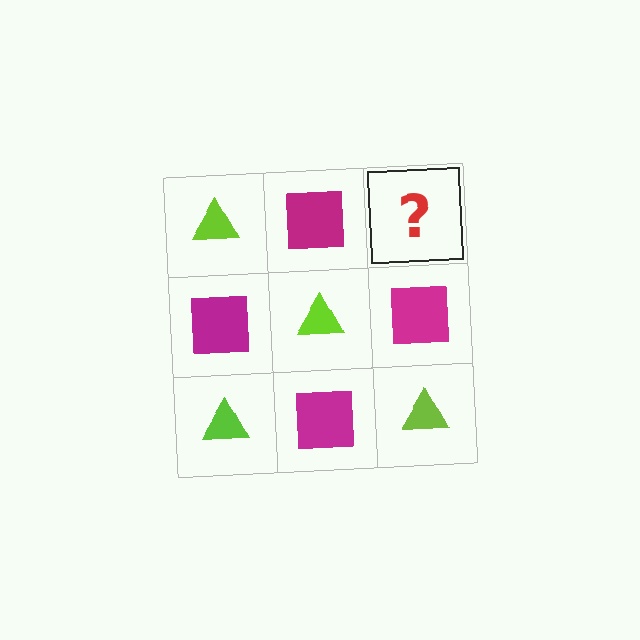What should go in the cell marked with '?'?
The missing cell should contain a lime triangle.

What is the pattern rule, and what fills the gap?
The rule is that it alternates lime triangle and magenta square in a checkerboard pattern. The gap should be filled with a lime triangle.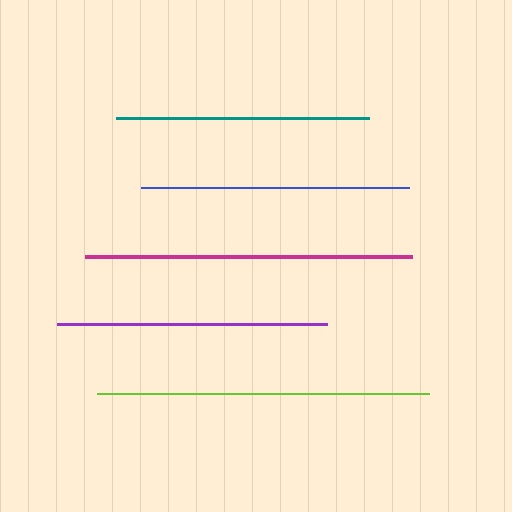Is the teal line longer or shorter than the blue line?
The blue line is longer than the teal line.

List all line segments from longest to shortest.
From longest to shortest: lime, magenta, purple, blue, teal.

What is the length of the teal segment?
The teal segment is approximately 253 pixels long.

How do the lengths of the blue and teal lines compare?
The blue and teal lines are approximately the same length.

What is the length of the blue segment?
The blue segment is approximately 268 pixels long.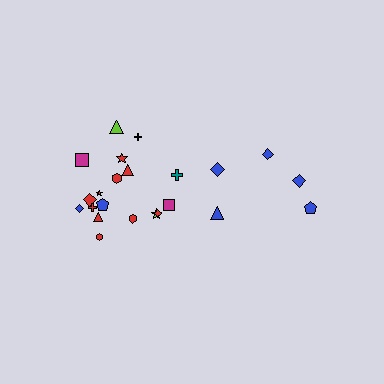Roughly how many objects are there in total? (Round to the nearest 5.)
Roughly 25 objects in total.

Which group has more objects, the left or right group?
The left group.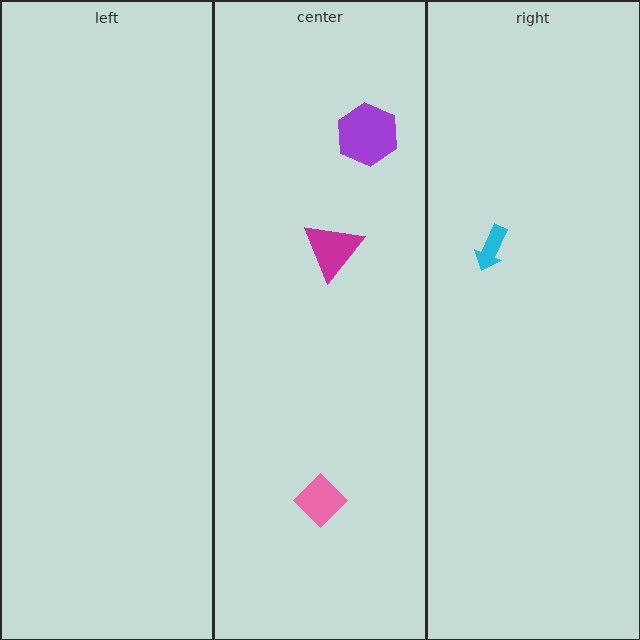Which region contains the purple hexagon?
The center region.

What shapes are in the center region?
The pink diamond, the magenta triangle, the purple hexagon.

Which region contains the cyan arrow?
The right region.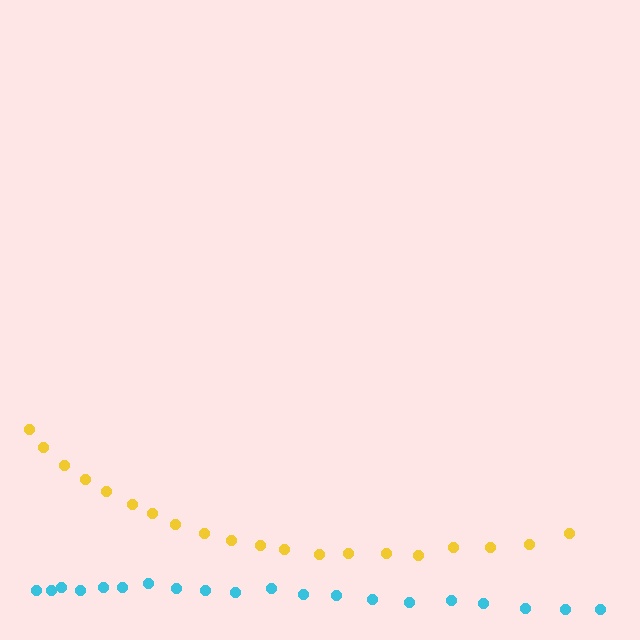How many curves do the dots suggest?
There are 2 distinct paths.